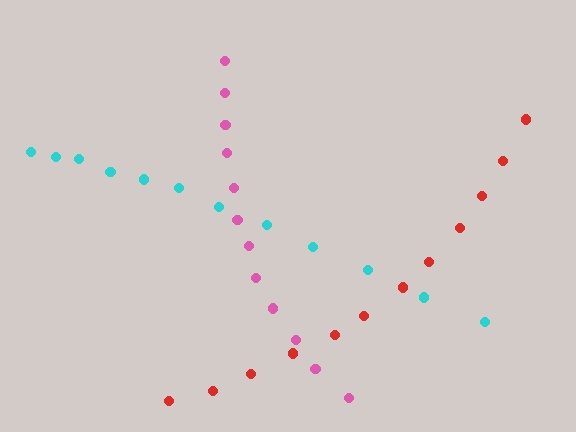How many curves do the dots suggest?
There are 3 distinct paths.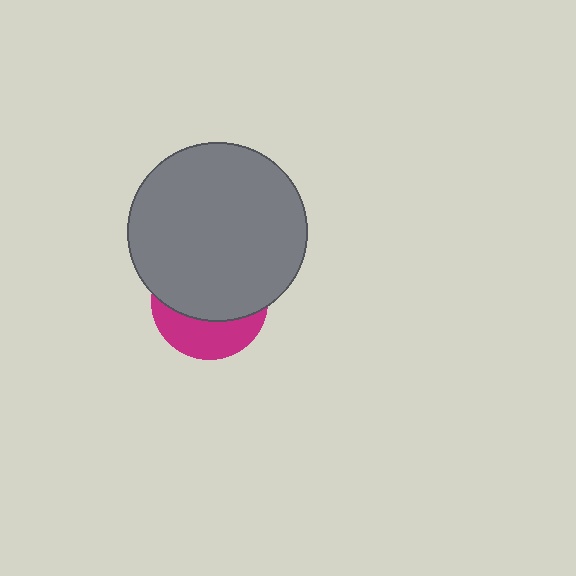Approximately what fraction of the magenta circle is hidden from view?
Roughly 64% of the magenta circle is hidden behind the gray circle.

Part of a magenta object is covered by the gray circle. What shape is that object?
It is a circle.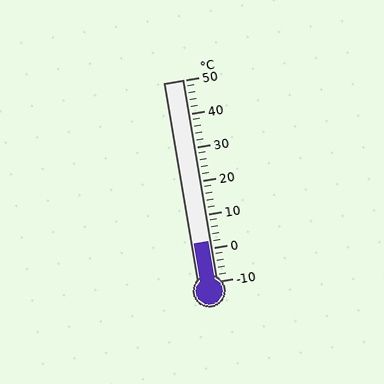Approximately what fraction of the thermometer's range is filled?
The thermometer is filled to approximately 20% of its range.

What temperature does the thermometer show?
The thermometer shows approximately 2°C.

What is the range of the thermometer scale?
The thermometer scale ranges from -10°C to 50°C.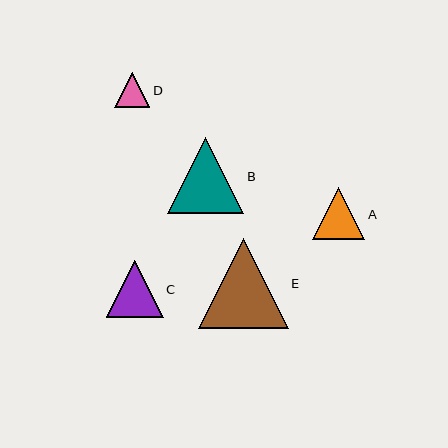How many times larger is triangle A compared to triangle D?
Triangle A is approximately 1.5 times the size of triangle D.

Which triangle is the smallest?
Triangle D is the smallest with a size of approximately 35 pixels.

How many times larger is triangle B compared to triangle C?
Triangle B is approximately 1.3 times the size of triangle C.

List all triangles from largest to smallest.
From largest to smallest: E, B, C, A, D.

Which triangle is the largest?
Triangle E is the largest with a size of approximately 90 pixels.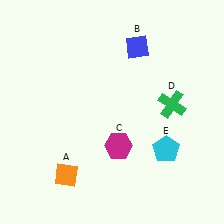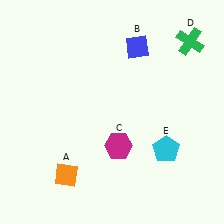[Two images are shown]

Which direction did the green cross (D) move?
The green cross (D) moved up.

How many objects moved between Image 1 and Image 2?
1 object moved between the two images.